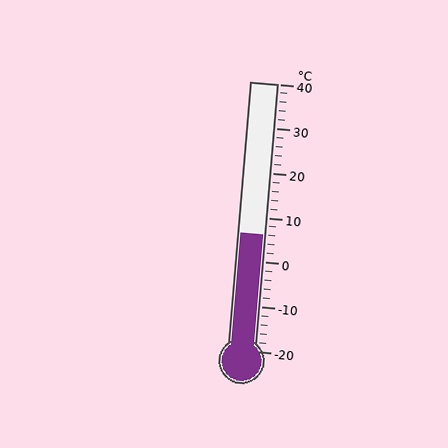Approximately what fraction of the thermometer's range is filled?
The thermometer is filled to approximately 45% of its range.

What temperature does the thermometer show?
The thermometer shows approximately 6°C.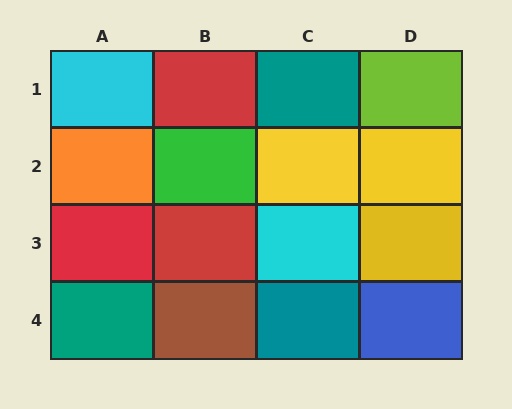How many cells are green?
1 cell is green.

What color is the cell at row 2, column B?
Green.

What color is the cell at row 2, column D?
Yellow.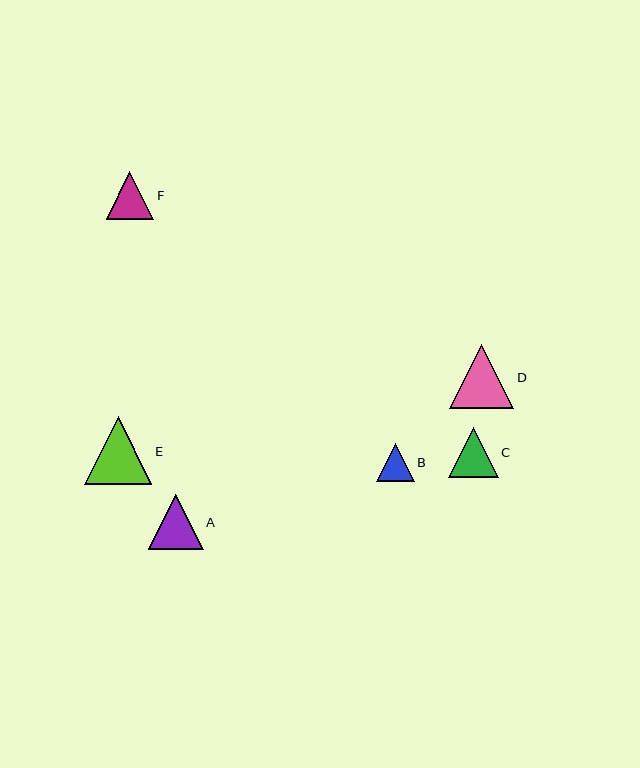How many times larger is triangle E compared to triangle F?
Triangle E is approximately 1.4 times the size of triangle F.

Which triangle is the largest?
Triangle E is the largest with a size of approximately 67 pixels.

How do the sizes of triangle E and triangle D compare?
Triangle E and triangle D are approximately the same size.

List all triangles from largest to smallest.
From largest to smallest: E, D, A, C, F, B.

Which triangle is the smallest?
Triangle B is the smallest with a size of approximately 38 pixels.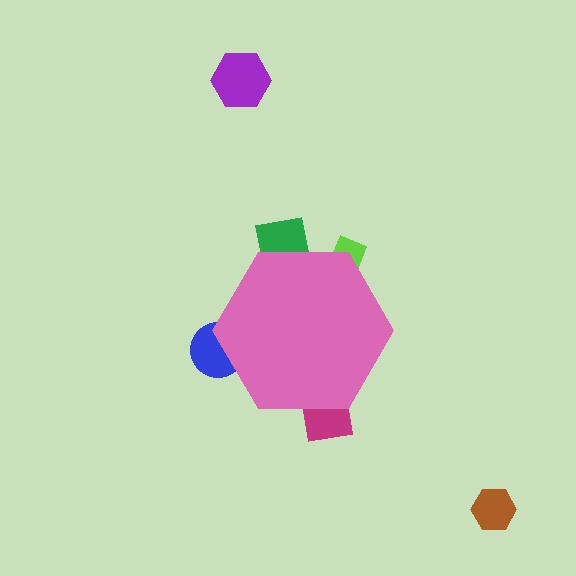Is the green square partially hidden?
Yes, the green square is partially hidden behind the pink hexagon.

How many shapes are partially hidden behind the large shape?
4 shapes are partially hidden.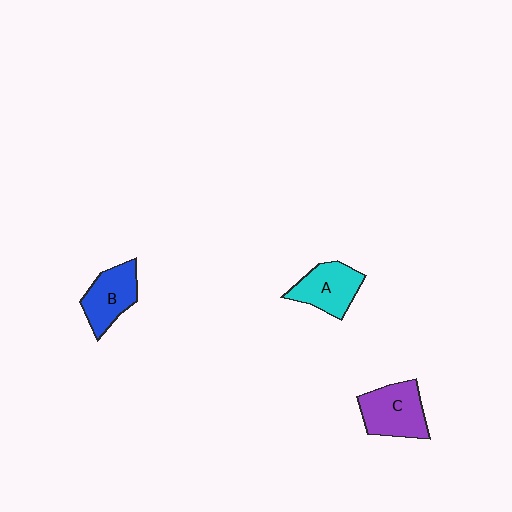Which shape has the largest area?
Shape C (purple).